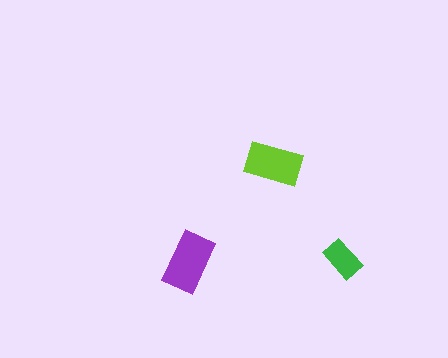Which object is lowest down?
The purple rectangle is bottommost.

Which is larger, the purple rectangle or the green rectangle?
The purple one.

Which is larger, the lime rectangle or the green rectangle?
The lime one.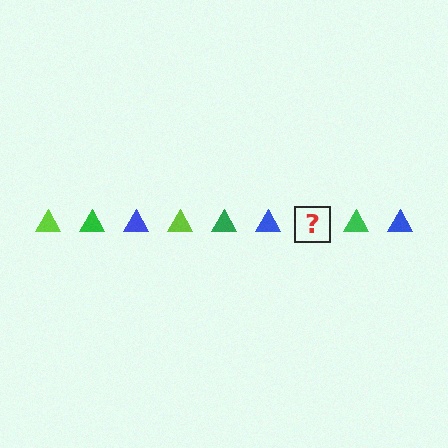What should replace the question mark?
The question mark should be replaced with a lime triangle.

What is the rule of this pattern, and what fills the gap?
The rule is that the pattern cycles through lime, green, blue triangles. The gap should be filled with a lime triangle.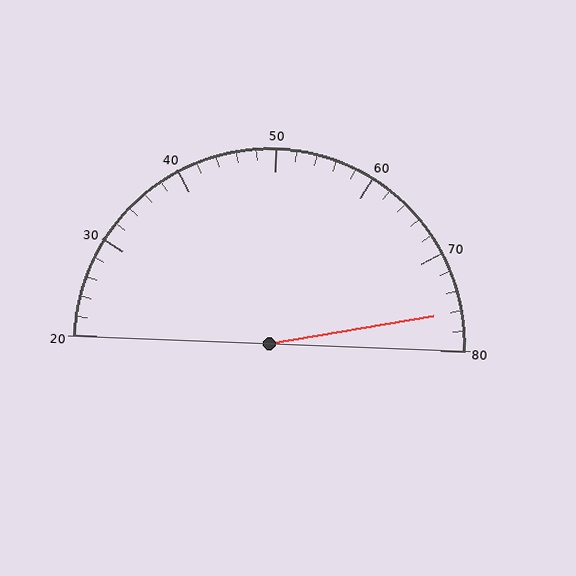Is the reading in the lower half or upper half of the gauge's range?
The reading is in the upper half of the range (20 to 80).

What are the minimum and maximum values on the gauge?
The gauge ranges from 20 to 80.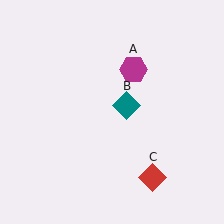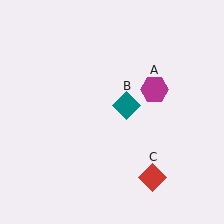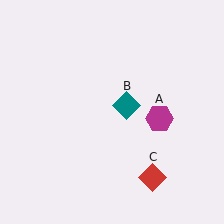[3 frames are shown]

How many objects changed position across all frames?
1 object changed position: magenta hexagon (object A).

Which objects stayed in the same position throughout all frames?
Teal diamond (object B) and red diamond (object C) remained stationary.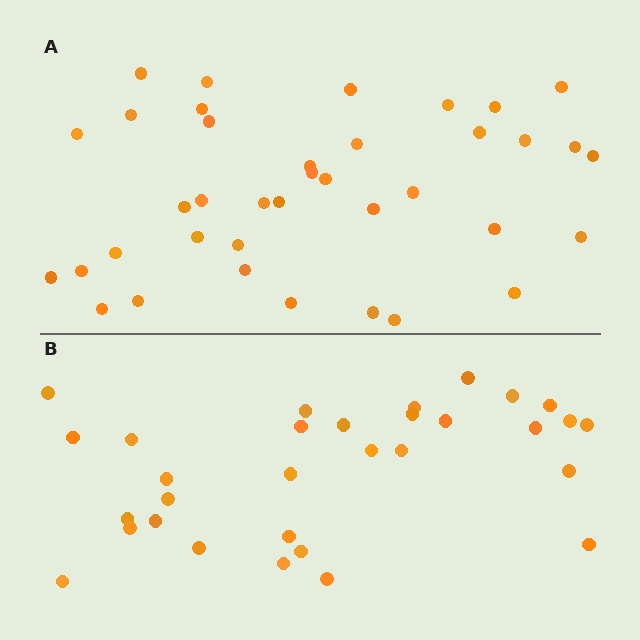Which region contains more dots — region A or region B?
Region A (the top region) has more dots.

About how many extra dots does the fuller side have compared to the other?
Region A has roughly 8 or so more dots than region B.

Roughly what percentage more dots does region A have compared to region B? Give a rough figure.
About 25% more.